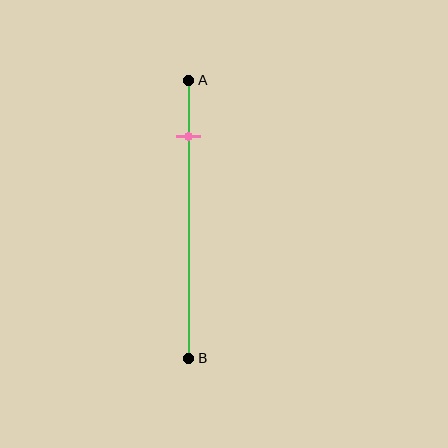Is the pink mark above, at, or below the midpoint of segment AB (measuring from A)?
The pink mark is above the midpoint of segment AB.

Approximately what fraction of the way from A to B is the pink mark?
The pink mark is approximately 20% of the way from A to B.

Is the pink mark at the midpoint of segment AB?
No, the mark is at about 20% from A, not at the 50% midpoint.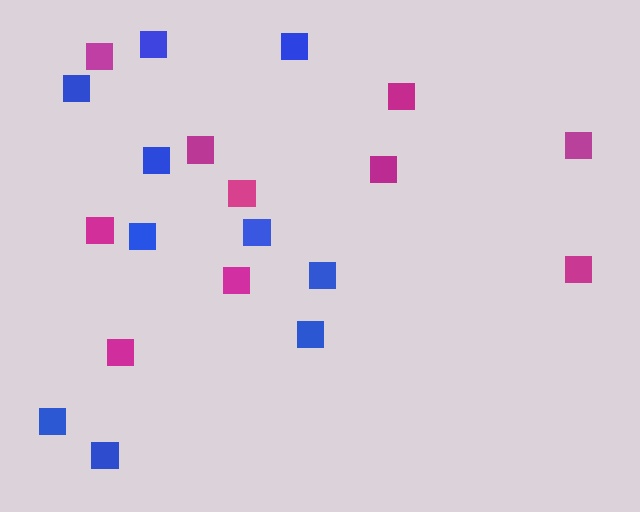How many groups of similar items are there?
There are 2 groups: one group of blue squares (10) and one group of magenta squares (10).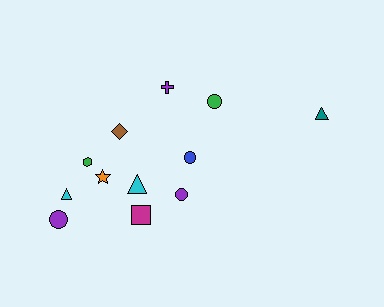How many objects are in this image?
There are 12 objects.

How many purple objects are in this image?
There are 3 purple objects.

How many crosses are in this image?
There is 1 cross.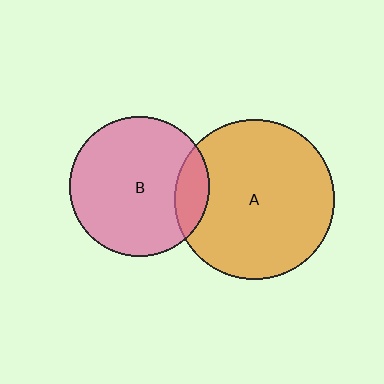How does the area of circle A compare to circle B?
Approximately 1.3 times.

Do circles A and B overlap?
Yes.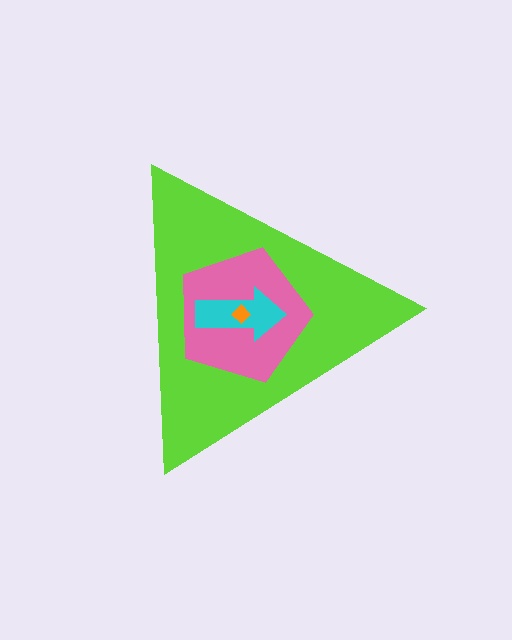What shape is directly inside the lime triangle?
The pink pentagon.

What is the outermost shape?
The lime triangle.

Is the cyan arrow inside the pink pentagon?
Yes.